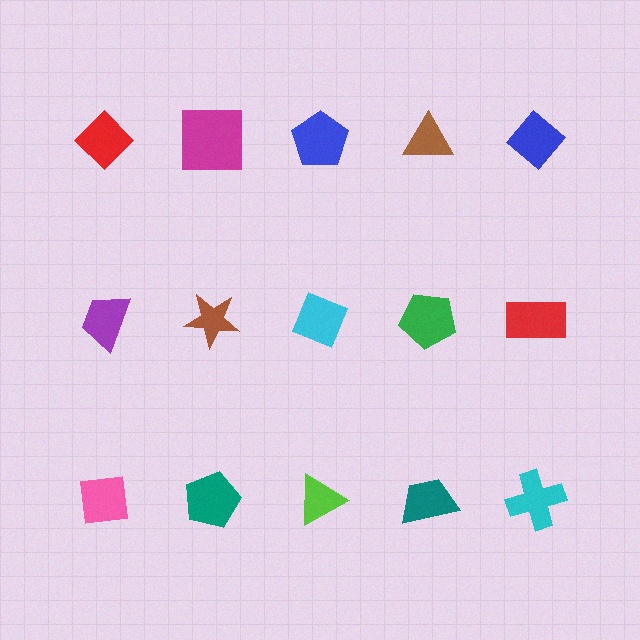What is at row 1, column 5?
A blue diamond.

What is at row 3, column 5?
A cyan cross.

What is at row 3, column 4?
A teal trapezoid.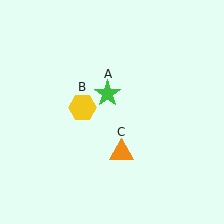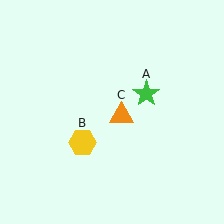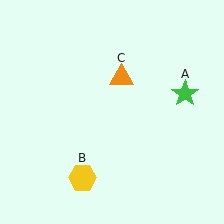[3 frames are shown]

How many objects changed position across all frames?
3 objects changed position: green star (object A), yellow hexagon (object B), orange triangle (object C).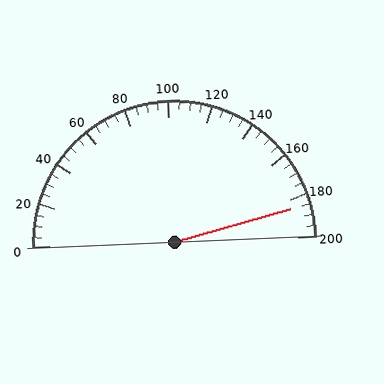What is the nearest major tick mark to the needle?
The nearest major tick mark is 180.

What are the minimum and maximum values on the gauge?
The gauge ranges from 0 to 200.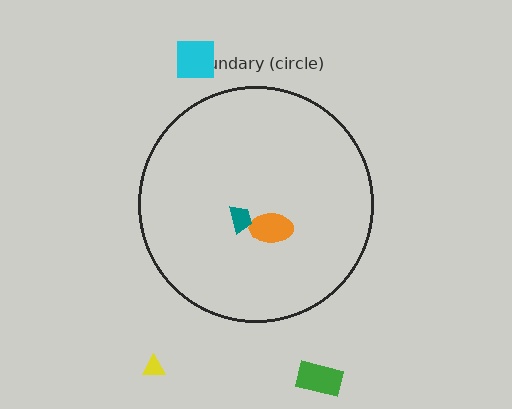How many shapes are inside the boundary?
2 inside, 3 outside.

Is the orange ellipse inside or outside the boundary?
Inside.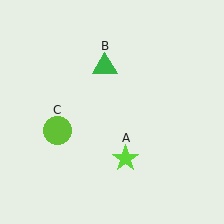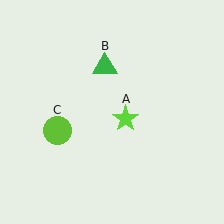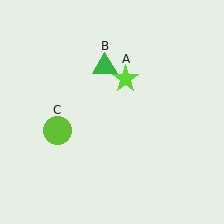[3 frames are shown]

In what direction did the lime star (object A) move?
The lime star (object A) moved up.